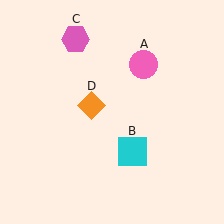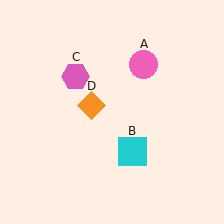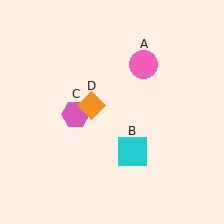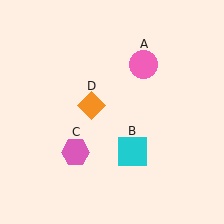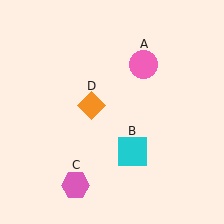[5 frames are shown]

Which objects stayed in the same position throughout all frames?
Pink circle (object A) and cyan square (object B) and orange diamond (object D) remained stationary.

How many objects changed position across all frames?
1 object changed position: pink hexagon (object C).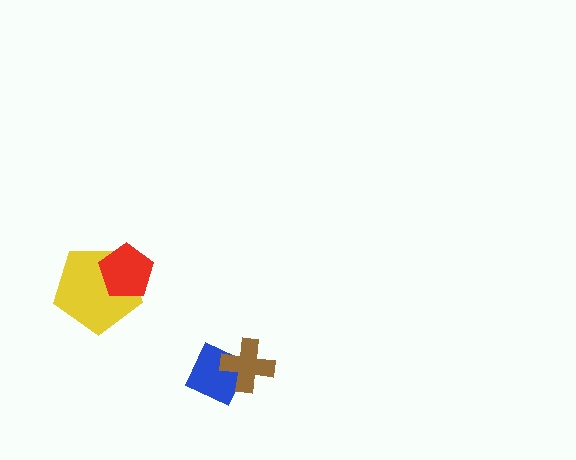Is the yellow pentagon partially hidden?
Yes, it is partially covered by another shape.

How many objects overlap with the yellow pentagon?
1 object overlaps with the yellow pentagon.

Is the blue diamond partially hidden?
Yes, it is partially covered by another shape.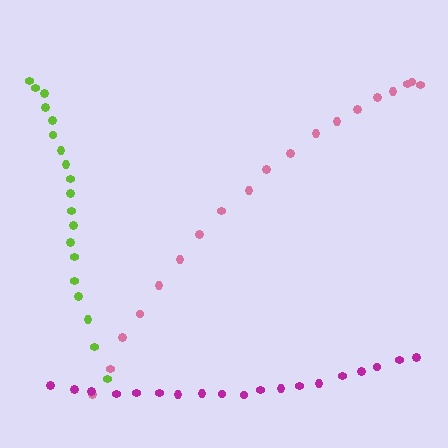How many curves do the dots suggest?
There are 3 distinct paths.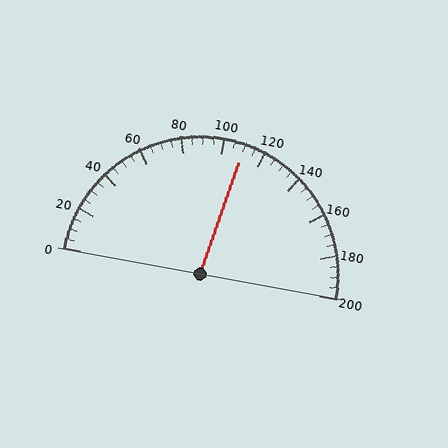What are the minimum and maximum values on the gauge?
The gauge ranges from 0 to 200.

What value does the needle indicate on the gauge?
The needle indicates approximately 110.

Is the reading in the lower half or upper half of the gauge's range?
The reading is in the upper half of the range (0 to 200).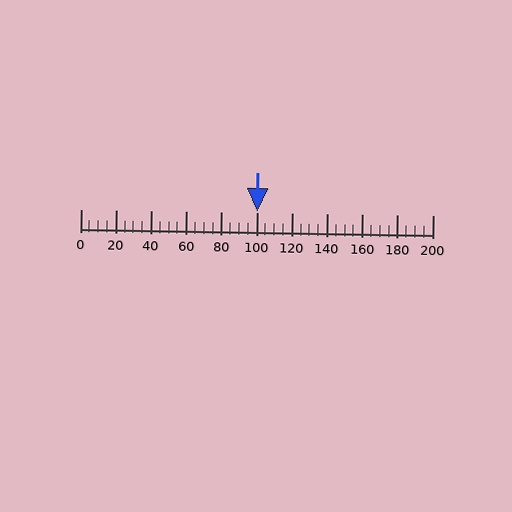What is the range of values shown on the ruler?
The ruler shows values from 0 to 200.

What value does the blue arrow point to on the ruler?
The blue arrow points to approximately 100.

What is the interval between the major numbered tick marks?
The major tick marks are spaced 20 units apart.